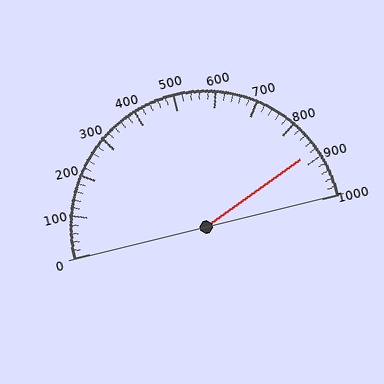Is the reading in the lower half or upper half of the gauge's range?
The reading is in the upper half of the range (0 to 1000).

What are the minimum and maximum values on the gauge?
The gauge ranges from 0 to 1000.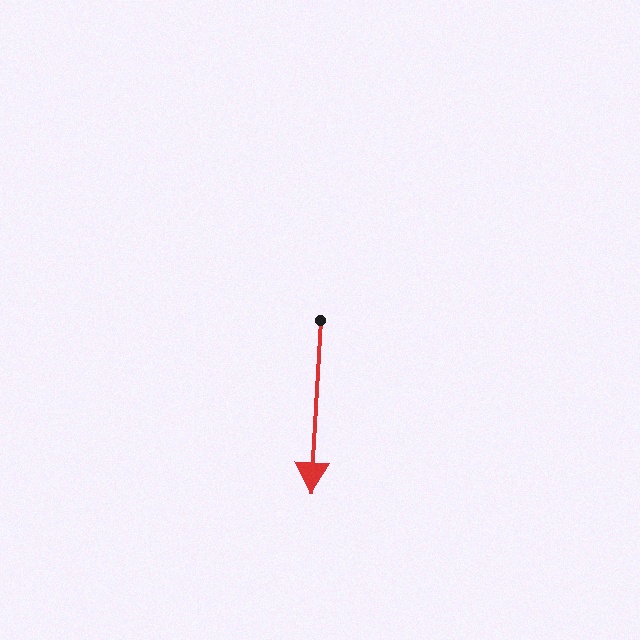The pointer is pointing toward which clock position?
Roughly 6 o'clock.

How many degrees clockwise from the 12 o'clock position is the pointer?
Approximately 183 degrees.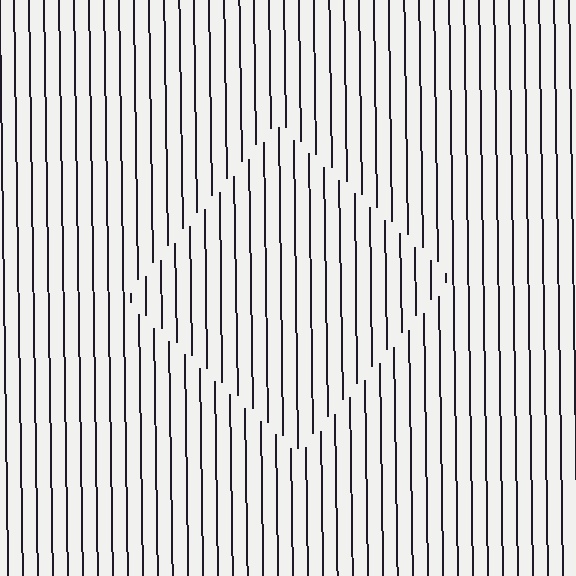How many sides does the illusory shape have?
4 sides — the line-ends trace a square.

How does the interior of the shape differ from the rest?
The interior of the shape contains the same grating, shifted by half a period — the contour is defined by the phase discontinuity where line-ends from the inner and outer gratings abut.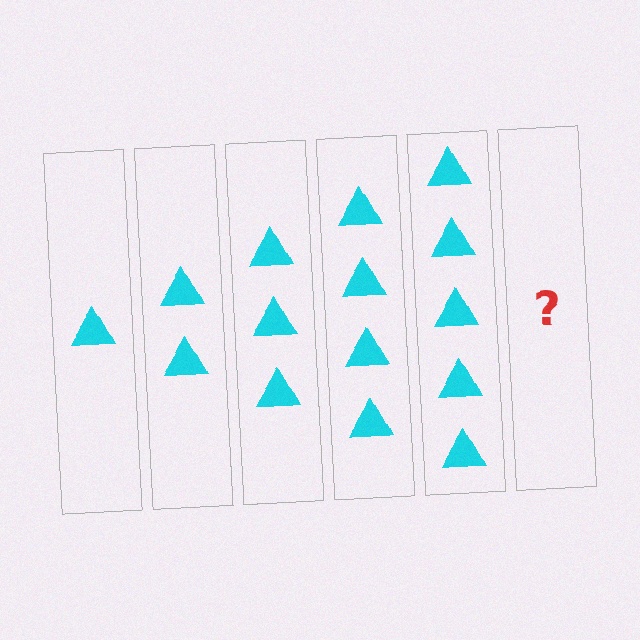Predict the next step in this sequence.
The next step is 6 triangles.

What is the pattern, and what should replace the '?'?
The pattern is that each step adds one more triangle. The '?' should be 6 triangles.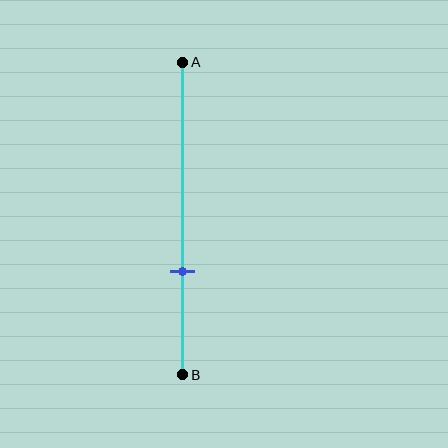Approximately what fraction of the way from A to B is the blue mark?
The blue mark is approximately 65% of the way from A to B.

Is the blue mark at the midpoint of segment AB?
No, the mark is at about 65% from A, not at the 50% midpoint.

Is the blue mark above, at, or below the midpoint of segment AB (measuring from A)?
The blue mark is below the midpoint of segment AB.